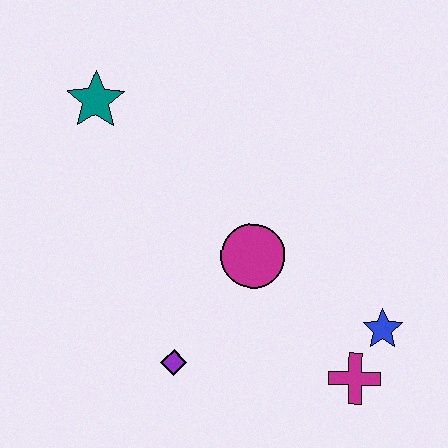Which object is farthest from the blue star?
The teal star is farthest from the blue star.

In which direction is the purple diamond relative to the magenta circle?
The purple diamond is below the magenta circle.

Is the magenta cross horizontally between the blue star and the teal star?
Yes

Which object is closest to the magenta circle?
The purple diamond is closest to the magenta circle.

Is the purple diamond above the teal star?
No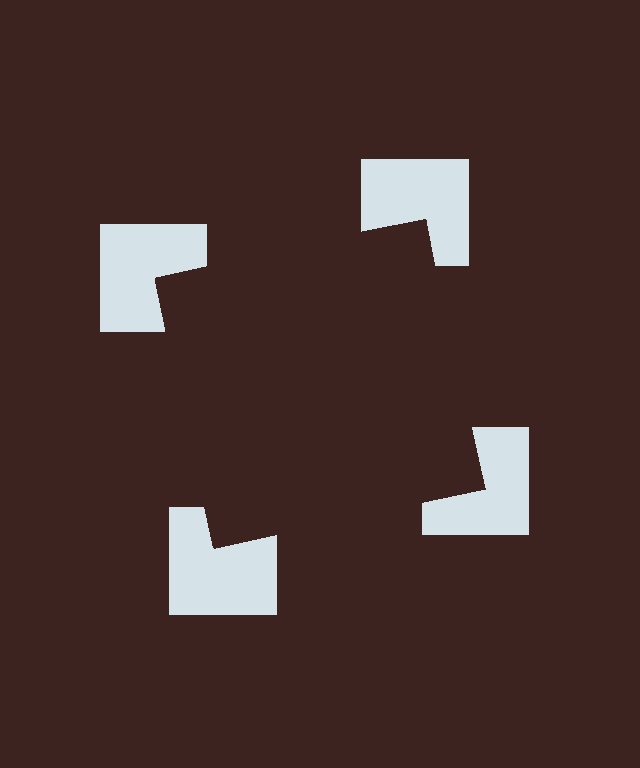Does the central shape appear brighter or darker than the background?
It typically appears slightly darker than the background, even though no actual brightness change is drawn.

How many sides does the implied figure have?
4 sides.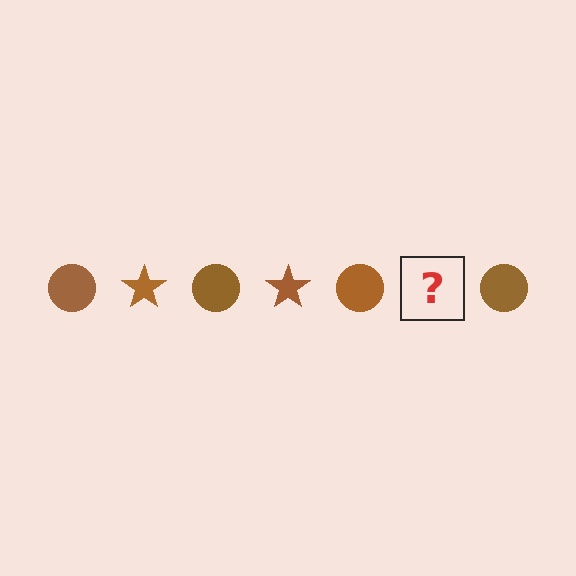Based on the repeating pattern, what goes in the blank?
The blank should be a brown star.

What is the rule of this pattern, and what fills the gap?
The rule is that the pattern cycles through circle, star shapes in brown. The gap should be filled with a brown star.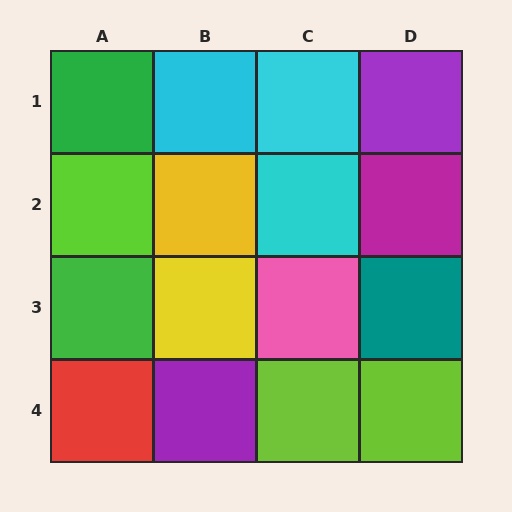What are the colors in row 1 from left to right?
Green, cyan, cyan, purple.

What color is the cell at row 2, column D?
Magenta.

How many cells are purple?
2 cells are purple.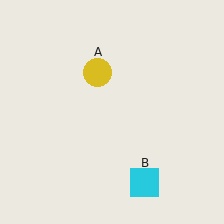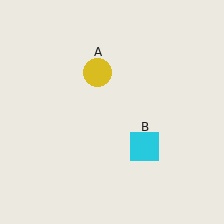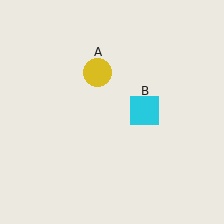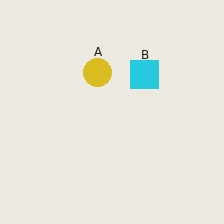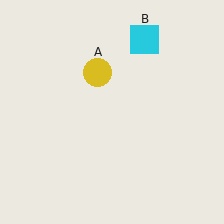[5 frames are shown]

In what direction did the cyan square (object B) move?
The cyan square (object B) moved up.